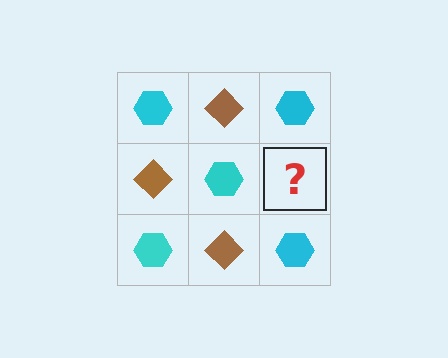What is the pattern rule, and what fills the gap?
The rule is that it alternates cyan hexagon and brown diamond in a checkerboard pattern. The gap should be filled with a brown diamond.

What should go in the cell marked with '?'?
The missing cell should contain a brown diamond.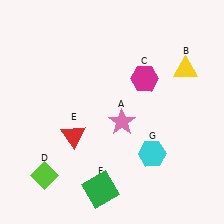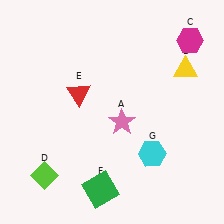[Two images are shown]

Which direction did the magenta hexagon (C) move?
The magenta hexagon (C) moved right.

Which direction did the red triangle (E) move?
The red triangle (E) moved up.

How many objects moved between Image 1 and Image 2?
2 objects moved between the two images.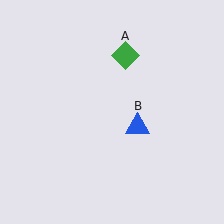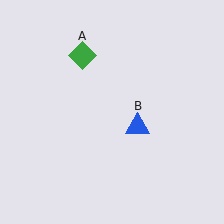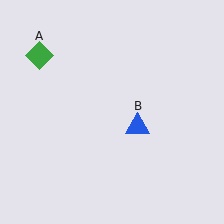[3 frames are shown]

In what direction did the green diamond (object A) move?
The green diamond (object A) moved left.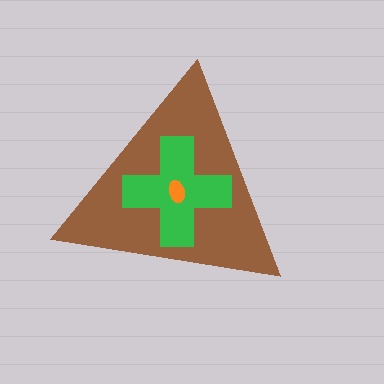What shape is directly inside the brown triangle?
The green cross.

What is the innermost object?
The orange ellipse.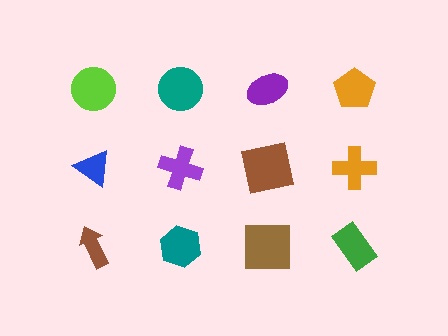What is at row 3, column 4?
A green rectangle.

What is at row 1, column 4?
An orange pentagon.